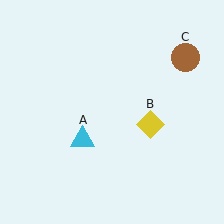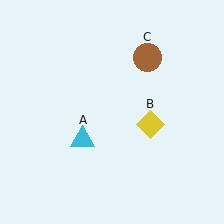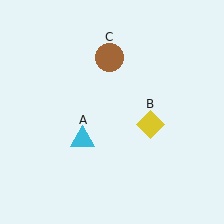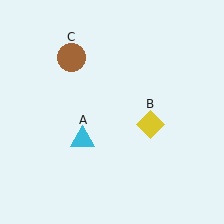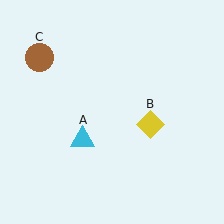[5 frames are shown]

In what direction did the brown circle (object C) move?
The brown circle (object C) moved left.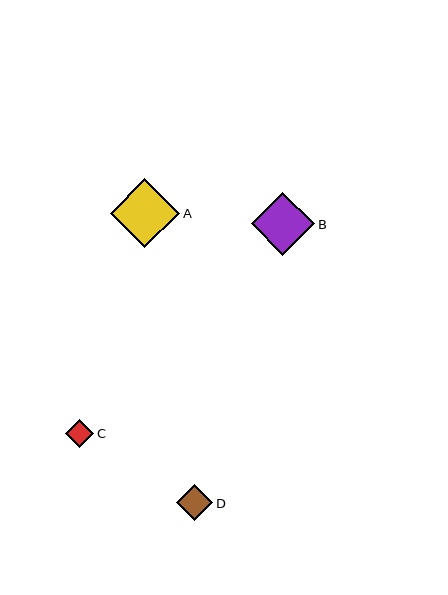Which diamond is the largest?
Diamond A is the largest with a size of approximately 70 pixels.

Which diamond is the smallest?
Diamond C is the smallest with a size of approximately 28 pixels.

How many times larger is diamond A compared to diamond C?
Diamond A is approximately 2.5 times the size of diamond C.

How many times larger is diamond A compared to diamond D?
Diamond A is approximately 1.9 times the size of diamond D.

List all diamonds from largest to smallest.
From largest to smallest: A, B, D, C.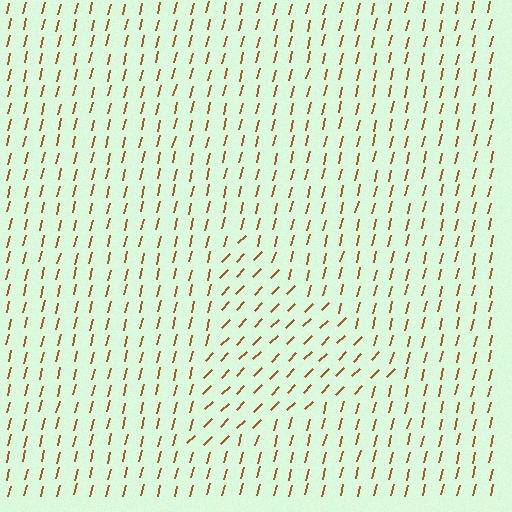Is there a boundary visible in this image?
Yes, there is a texture boundary formed by a change in line orientation.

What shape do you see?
I see a triangle.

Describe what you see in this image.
The image is filled with small brown line segments. A triangle region in the image has lines oriented differently from the surrounding lines, creating a visible texture boundary.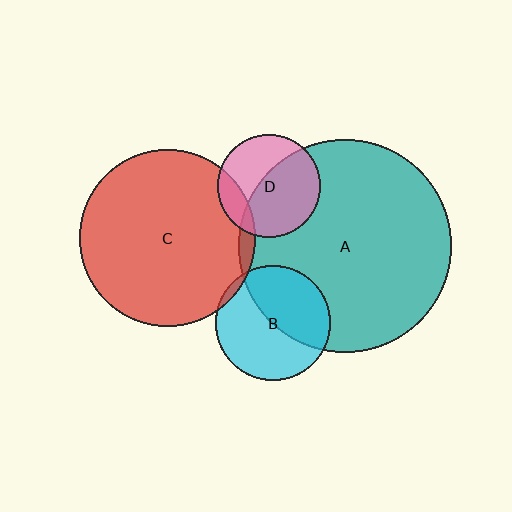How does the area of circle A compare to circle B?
Approximately 3.4 times.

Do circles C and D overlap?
Yes.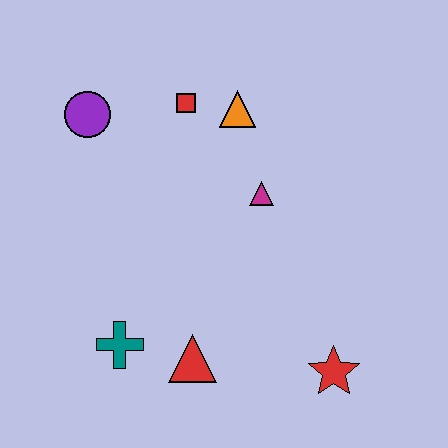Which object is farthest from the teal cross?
The orange triangle is farthest from the teal cross.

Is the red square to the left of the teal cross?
No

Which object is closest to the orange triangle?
The red square is closest to the orange triangle.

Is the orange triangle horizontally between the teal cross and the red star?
Yes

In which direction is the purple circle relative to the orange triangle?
The purple circle is to the left of the orange triangle.